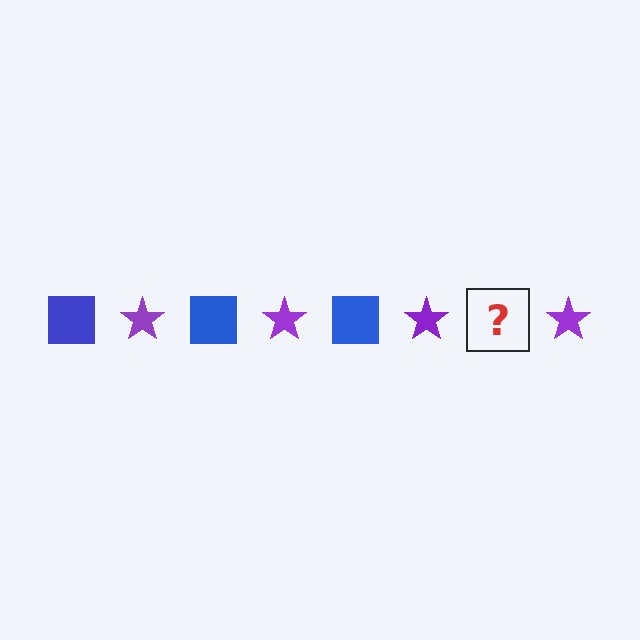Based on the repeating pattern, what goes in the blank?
The blank should be a blue square.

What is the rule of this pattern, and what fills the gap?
The rule is that the pattern alternates between blue square and purple star. The gap should be filled with a blue square.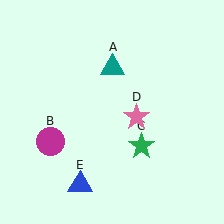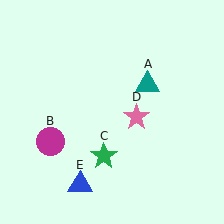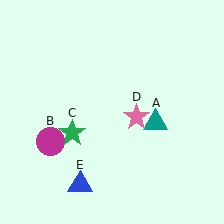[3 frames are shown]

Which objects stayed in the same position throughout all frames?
Magenta circle (object B) and pink star (object D) and blue triangle (object E) remained stationary.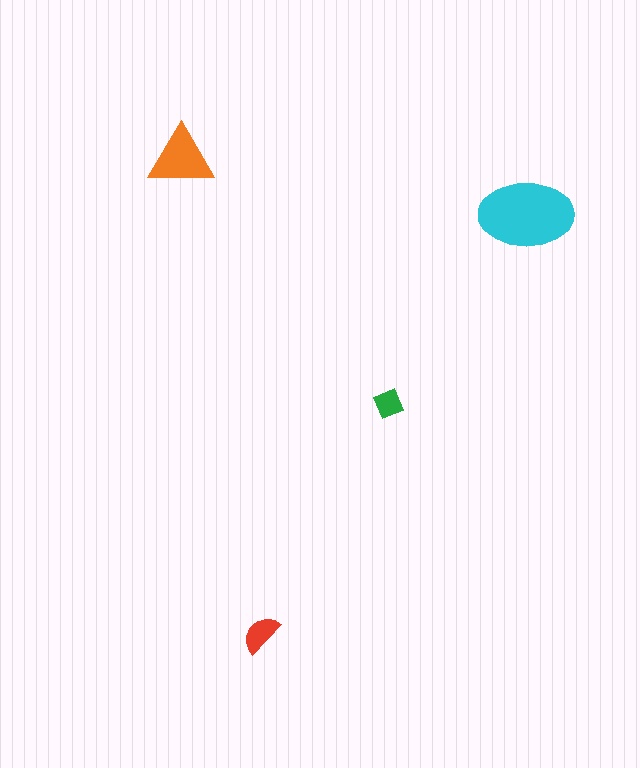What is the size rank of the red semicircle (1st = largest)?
3rd.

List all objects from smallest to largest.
The green diamond, the red semicircle, the orange triangle, the cyan ellipse.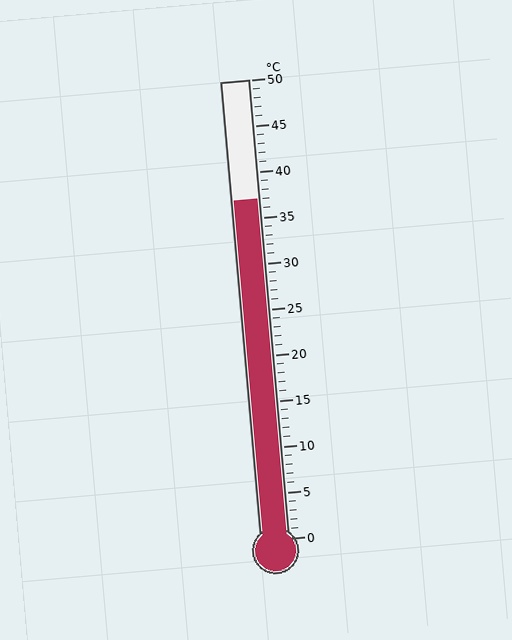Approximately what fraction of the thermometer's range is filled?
The thermometer is filled to approximately 75% of its range.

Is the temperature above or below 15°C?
The temperature is above 15°C.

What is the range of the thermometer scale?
The thermometer scale ranges from 0°C to 50°C.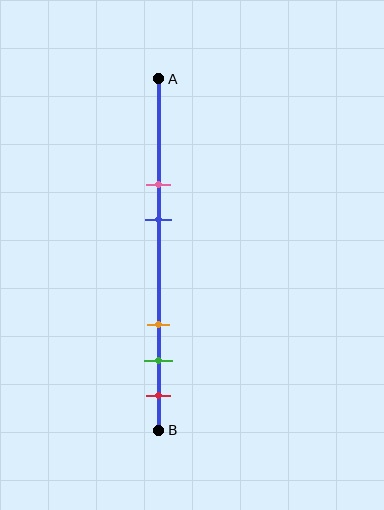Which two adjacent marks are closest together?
The green and red marks are the closest adjacent pair.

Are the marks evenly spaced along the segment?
No, the marks are not evenly spaced.